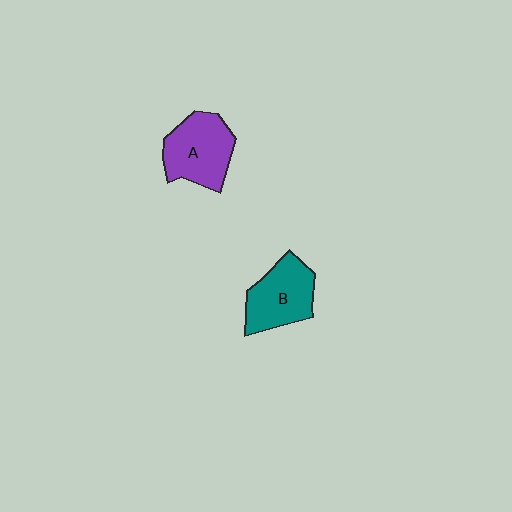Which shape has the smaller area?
Shape B (teal).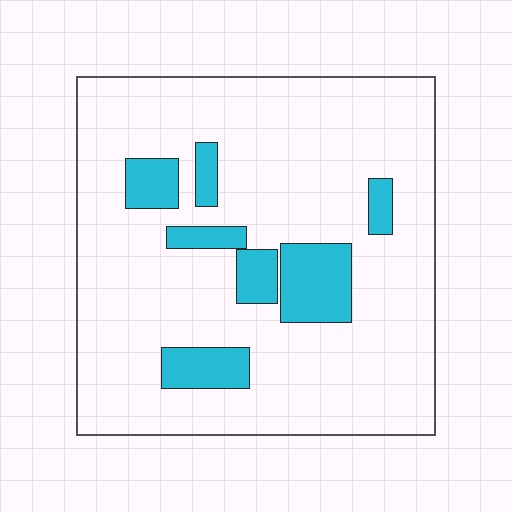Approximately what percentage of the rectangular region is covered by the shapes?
Approximately 15%.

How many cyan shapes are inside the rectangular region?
7.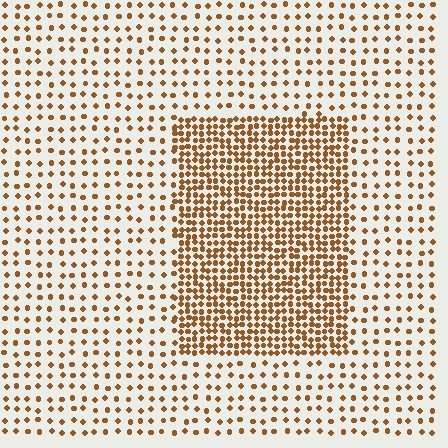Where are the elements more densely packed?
The elements are more densely packed inside the rectangle boundary.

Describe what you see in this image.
The image contains small brown elements arranged at two different densities. A rectangle-shaped region is visible where the elements are more densely packed than the surrounding area.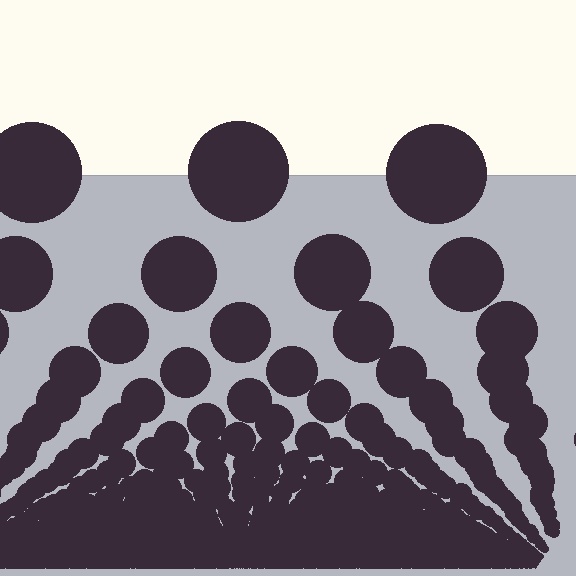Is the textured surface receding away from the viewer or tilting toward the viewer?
The surface appears to tilt toward the viewer. Texture elements get larger and sparser toward the top.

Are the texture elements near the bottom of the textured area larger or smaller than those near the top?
Smaller. The gradient is inverted — elements near the bottom are smaller and denser.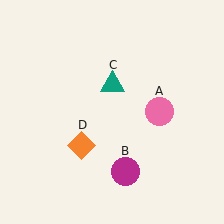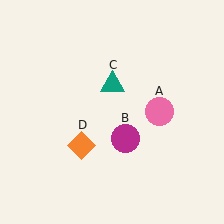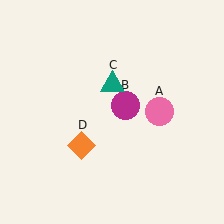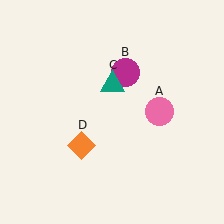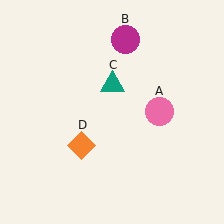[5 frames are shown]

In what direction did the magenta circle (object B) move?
The magenta circle (object B) moved up.